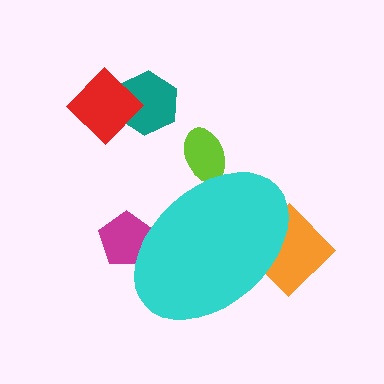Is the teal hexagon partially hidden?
No, the teal hexagon is fully visible.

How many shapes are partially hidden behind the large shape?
3 shapes are partially hidden.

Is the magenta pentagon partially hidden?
Yes, the magenta pentagon is partially hidden behind the cyan ellipse.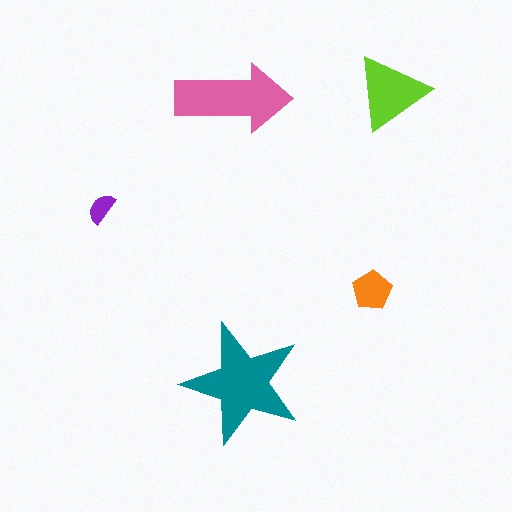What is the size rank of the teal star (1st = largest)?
1st.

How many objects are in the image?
There are 5 objects in the image.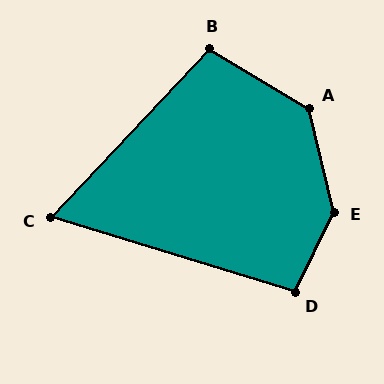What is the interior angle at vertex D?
Approximately 99 degrees (obtuse).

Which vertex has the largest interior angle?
E, at approximately 140 degrees.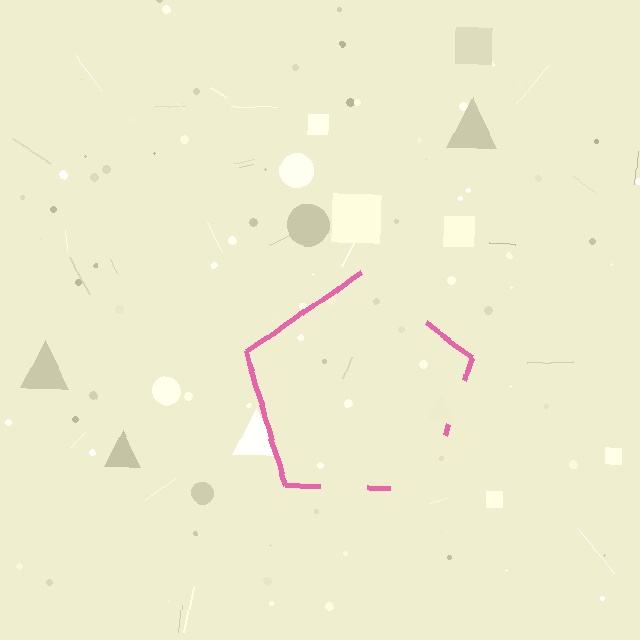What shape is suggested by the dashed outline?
The dashed outline suggests a pentagon.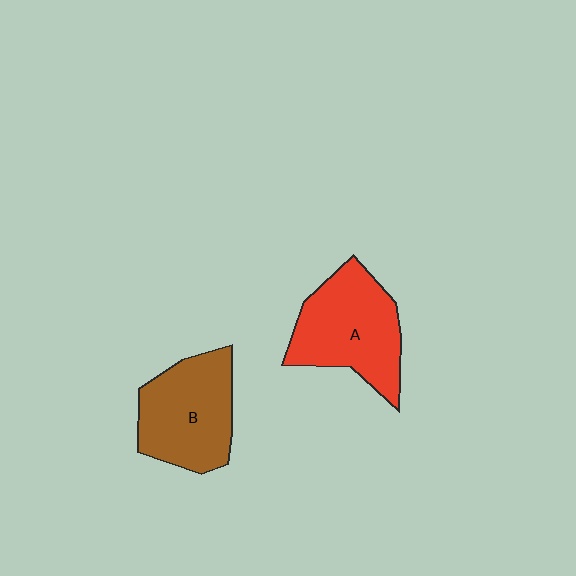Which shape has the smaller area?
Shape B (brown).